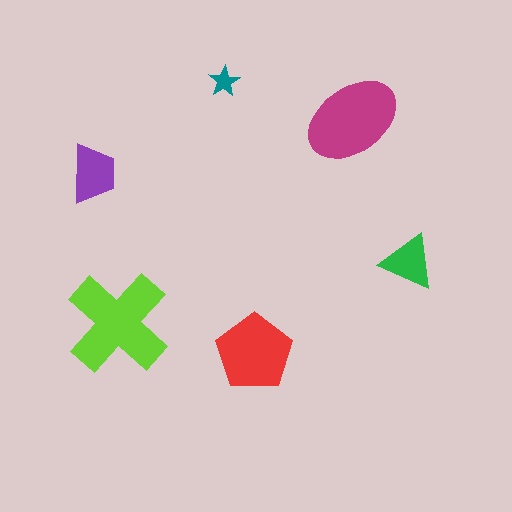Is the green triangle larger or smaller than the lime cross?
Smaller.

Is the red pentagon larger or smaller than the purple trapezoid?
Larger.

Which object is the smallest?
The teal star.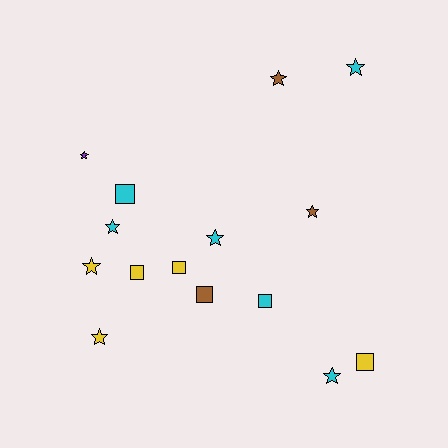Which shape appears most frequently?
Star, with 9 objects.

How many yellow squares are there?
There are 3 yellow squares.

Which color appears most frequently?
Cyan, with 6 objects.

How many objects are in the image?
There are 15 objects.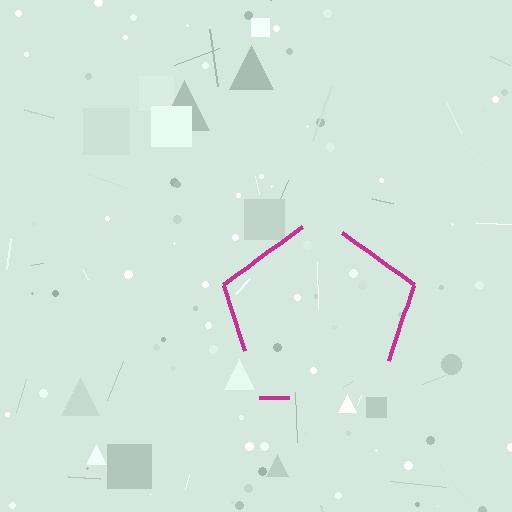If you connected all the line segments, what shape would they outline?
They would outline a pentagon.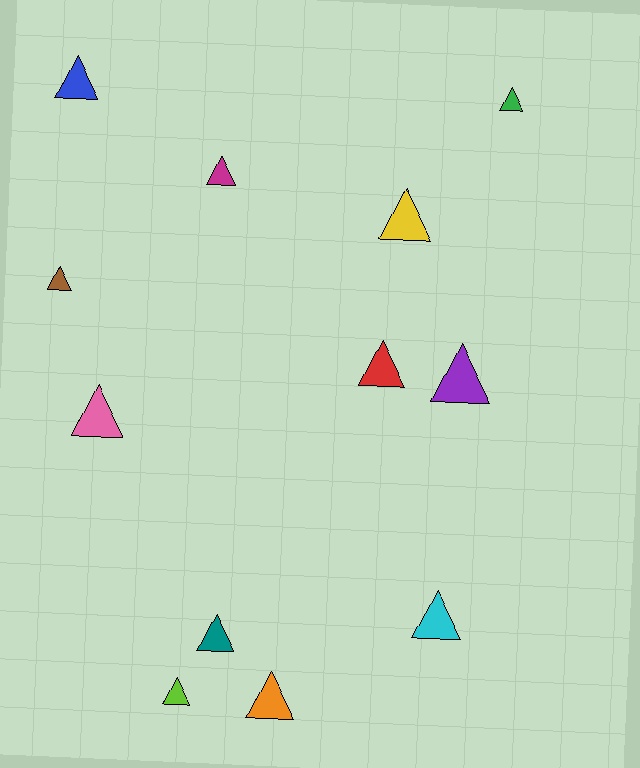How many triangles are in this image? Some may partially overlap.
There are 12 triangles.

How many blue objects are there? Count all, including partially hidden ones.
There is 1 blue object.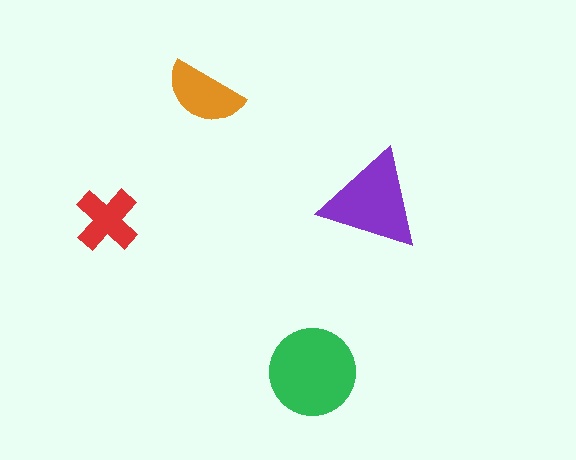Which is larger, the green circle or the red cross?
The green circle.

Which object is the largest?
The green circle.